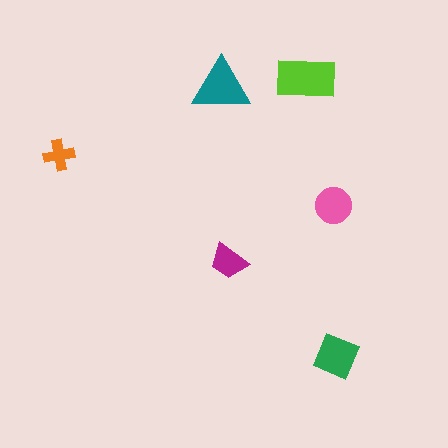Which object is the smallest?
The orange cross.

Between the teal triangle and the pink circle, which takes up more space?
The teal triangle.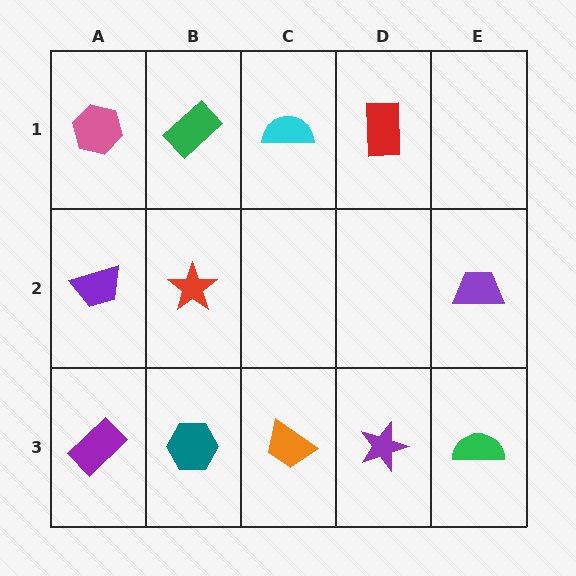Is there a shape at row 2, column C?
No, that cell is empty.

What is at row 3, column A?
A purple rectangle.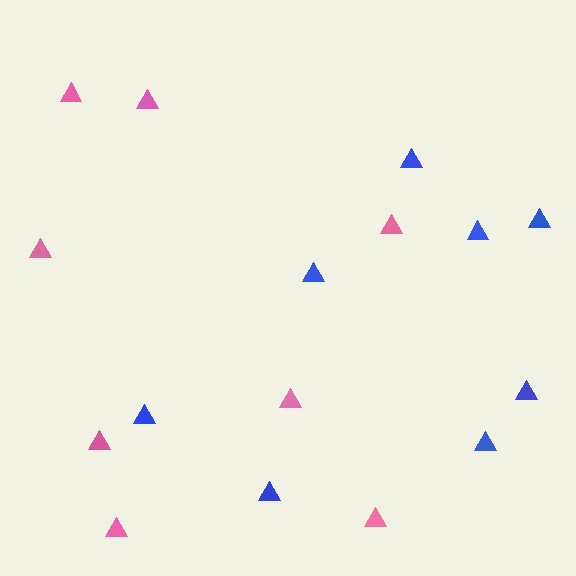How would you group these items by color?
There are 2 groups: one group of pink triangles (8) and one group of blue triangles (8).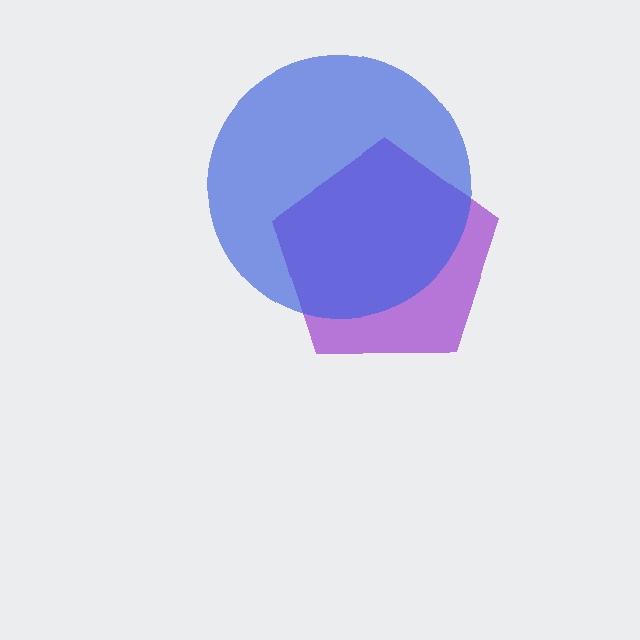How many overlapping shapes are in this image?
There are 2 overlapping shapes in the image.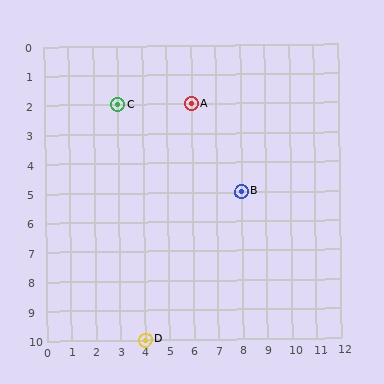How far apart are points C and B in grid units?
Points C and B are 5 columns and 3 rows apart (about 5.8 grid units diagonally).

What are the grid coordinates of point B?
Point B is at grid coordinates (8, 5).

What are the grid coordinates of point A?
Point A is at grid coordinates (6, 2).